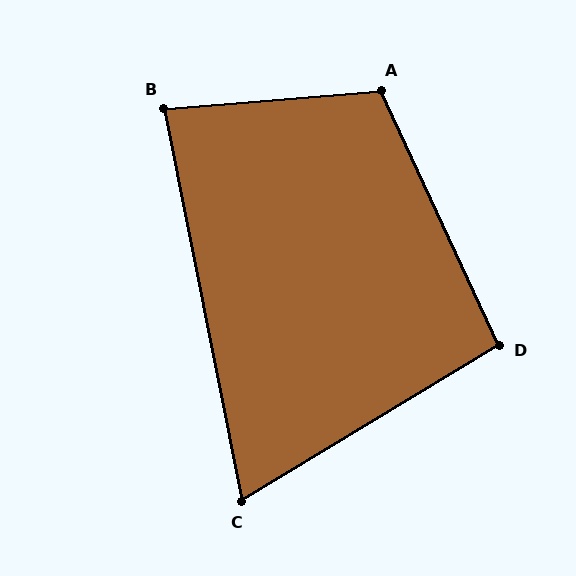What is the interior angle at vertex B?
Approximately 83 degrees (acute).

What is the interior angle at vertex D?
Approximately 97 degrees (obtuse).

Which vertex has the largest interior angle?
A, at approximately 110 degrees.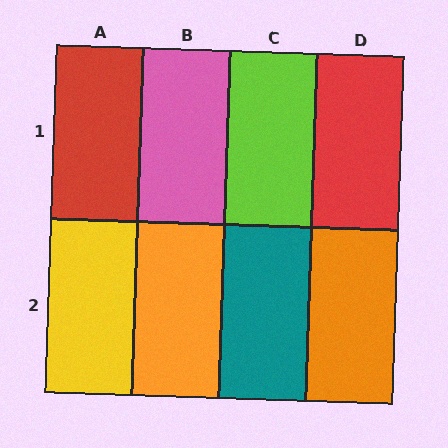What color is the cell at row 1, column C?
Lime.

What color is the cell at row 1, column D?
Red.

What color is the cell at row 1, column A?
Red.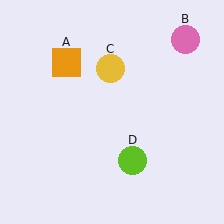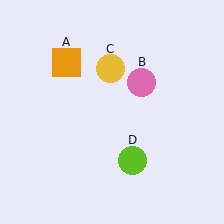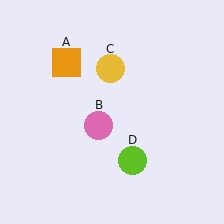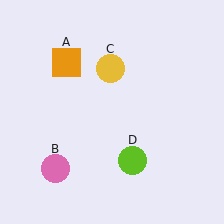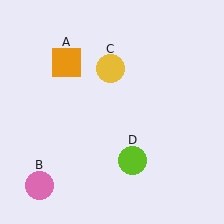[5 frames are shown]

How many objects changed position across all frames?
1 object changed position: pink circle (object B).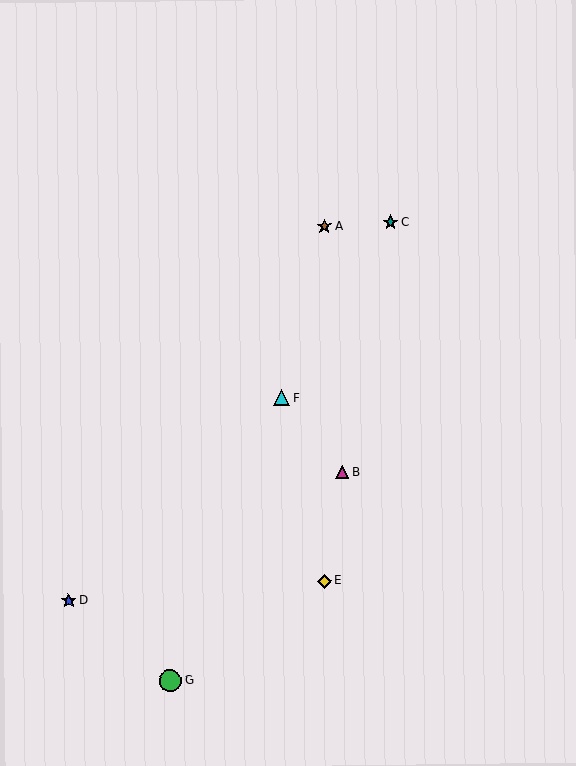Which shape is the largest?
The green circle (labeled G) is the largest.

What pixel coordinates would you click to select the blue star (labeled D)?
Click at (69, 600) to select the blue star D.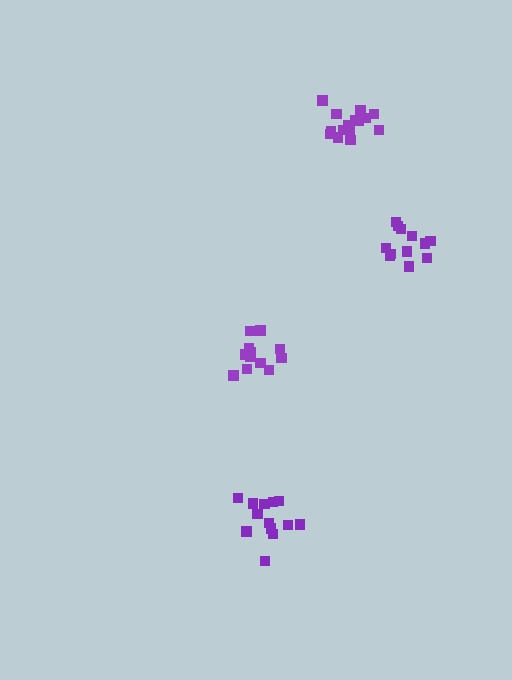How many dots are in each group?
Group 1: 16 dots, Group 2: 12 dots, Group 3: 12 dots, Group 4: 13 dots (53 total).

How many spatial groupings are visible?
There are 4 spatial groupings.